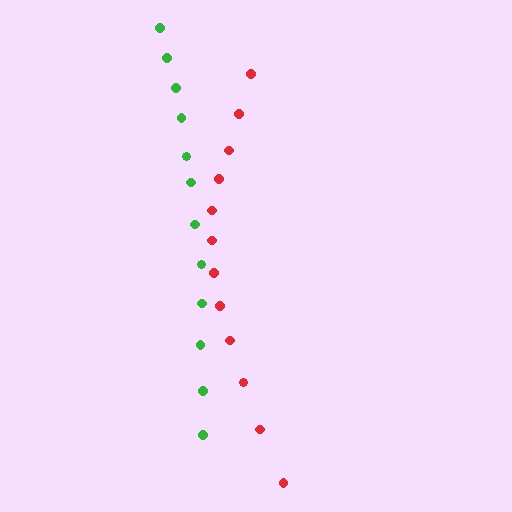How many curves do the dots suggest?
There are 2 distinct paths.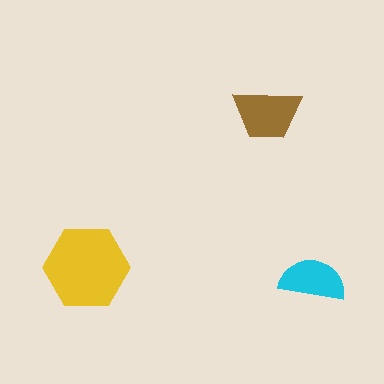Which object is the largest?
The yellow hexagon.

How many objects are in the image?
There are 3 objects in the image.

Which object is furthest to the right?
The cyan semicircle is rightmost.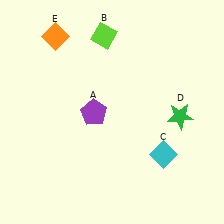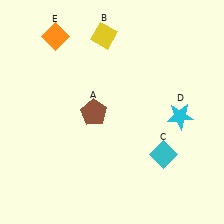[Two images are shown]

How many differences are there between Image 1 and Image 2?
There are 3 differences between the two images.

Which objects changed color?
A changed from purple to brown. B changed from lime to yellow. D changed from green to cyan.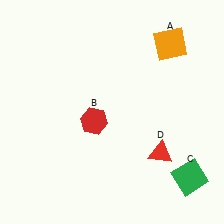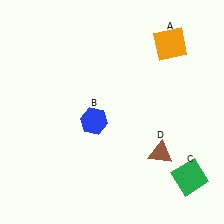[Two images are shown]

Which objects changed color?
B changed from red to blue. D changed from red to brown.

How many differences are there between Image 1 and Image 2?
There are 2 differences between the two images.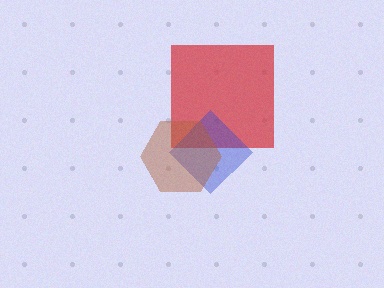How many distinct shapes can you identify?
There are 3 distinct shapes: a red square, a blue diamond, a brown hexagon.